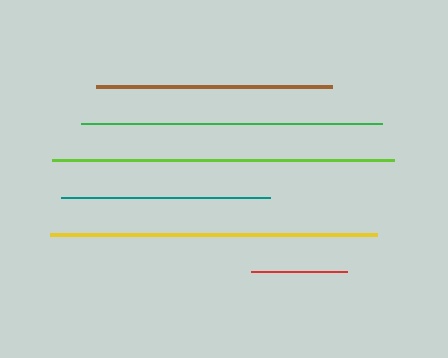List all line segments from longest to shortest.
From longest to shortest: lime, yellow, green, brown, teal, red.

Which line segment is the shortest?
The red line is the shortest at approximately 96 pixels.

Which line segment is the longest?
The lime line is the longest at approximately 342 pixels.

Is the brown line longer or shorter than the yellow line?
The yellow line is longer than the brown line.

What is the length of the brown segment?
The brown segment is approximately 235 pixels long.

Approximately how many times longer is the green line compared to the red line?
The green line is approximately 3.1 times the length of the red line.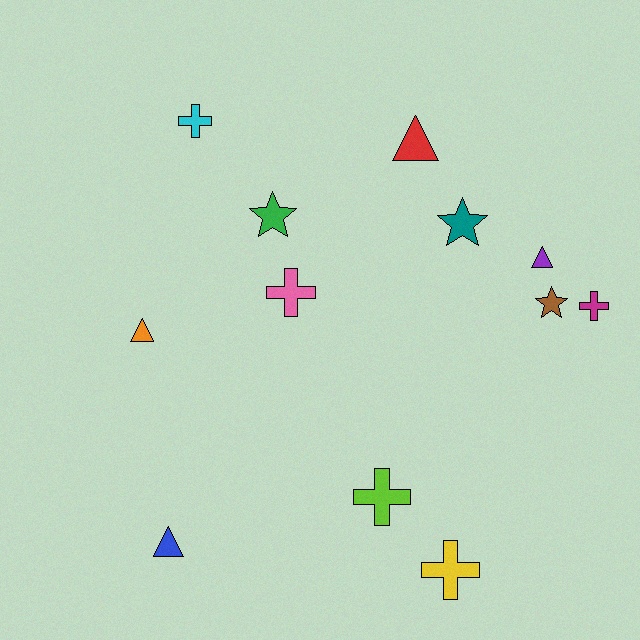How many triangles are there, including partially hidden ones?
There are 4 triangles.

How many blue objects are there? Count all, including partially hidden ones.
There is 1 blue object.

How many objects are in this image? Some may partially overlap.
There are 12 objects.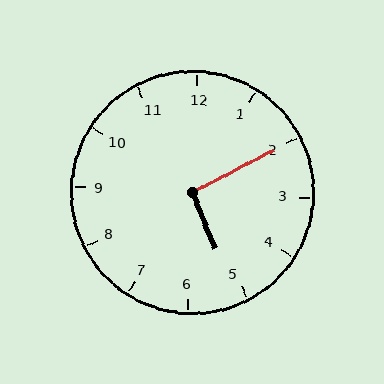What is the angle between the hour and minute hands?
Approximately 95 degrees.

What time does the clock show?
5:10.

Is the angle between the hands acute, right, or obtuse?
It is right.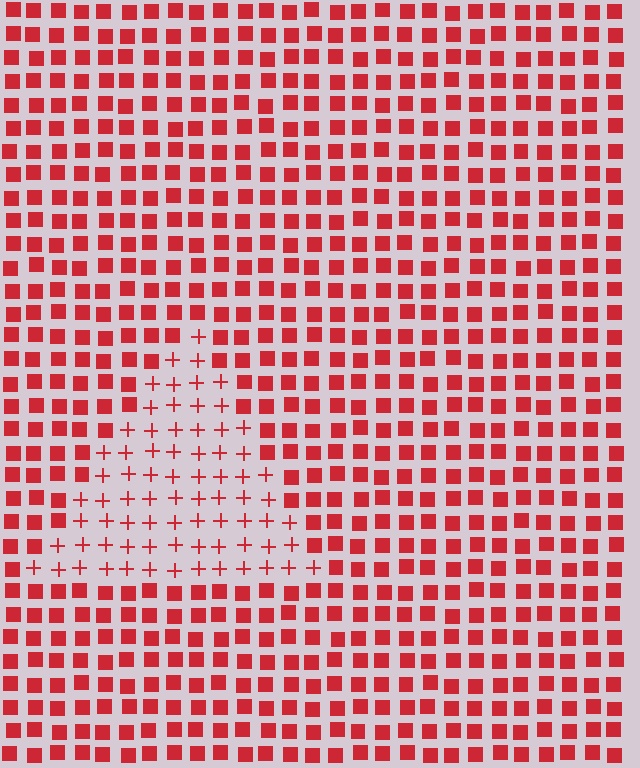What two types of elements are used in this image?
The image uses plus signs inside the triangle region and squares outside it.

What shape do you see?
I see a triangle.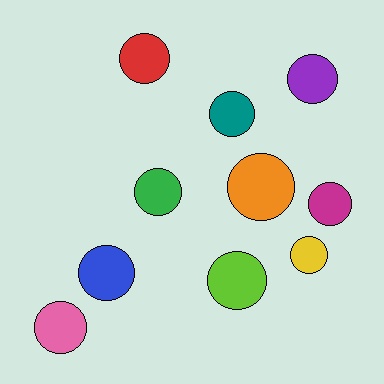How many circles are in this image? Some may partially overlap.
There are 10 circles.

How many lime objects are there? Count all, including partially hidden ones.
There is 1 lime object.